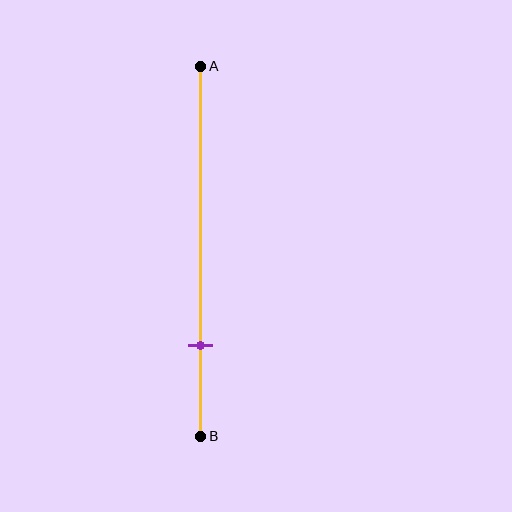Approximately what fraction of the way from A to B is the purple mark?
The purple mark is approximately 75% of the way from A to B.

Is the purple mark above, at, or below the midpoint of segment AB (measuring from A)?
The purple mark is below the midpoint of segment AB.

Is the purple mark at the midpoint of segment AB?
No, the mark is at about 75% from A, not at the 50% midpoint.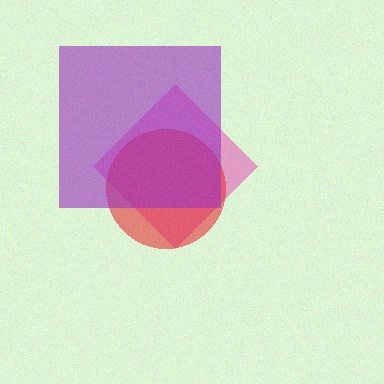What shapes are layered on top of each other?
The layered shapes are: a pink diamond, a red circle, a purple square.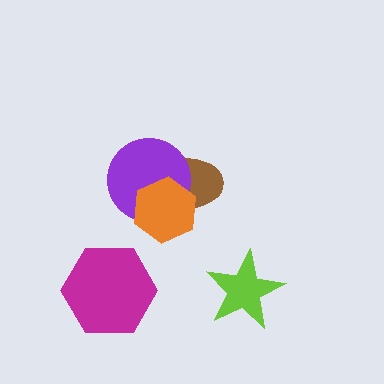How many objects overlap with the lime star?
0 objects overlap with the lime star.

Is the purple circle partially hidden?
Yes, it is partially covered by another shape.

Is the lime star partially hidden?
No, no other shape covers it.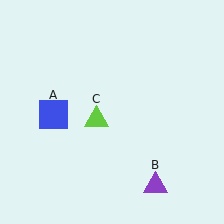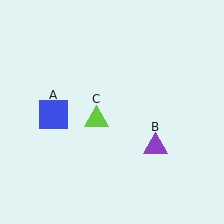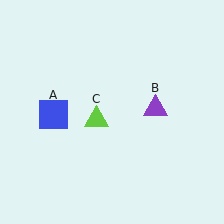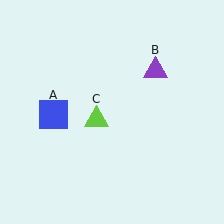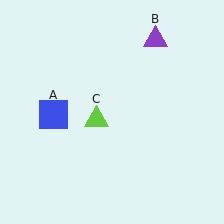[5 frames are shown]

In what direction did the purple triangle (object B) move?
The purple triangle (object B) moved up.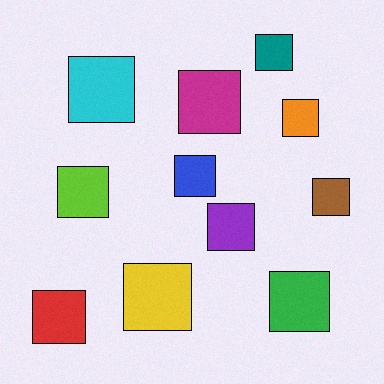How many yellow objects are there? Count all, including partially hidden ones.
There is 1 yellow object.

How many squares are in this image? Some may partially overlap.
There are 11 squares.